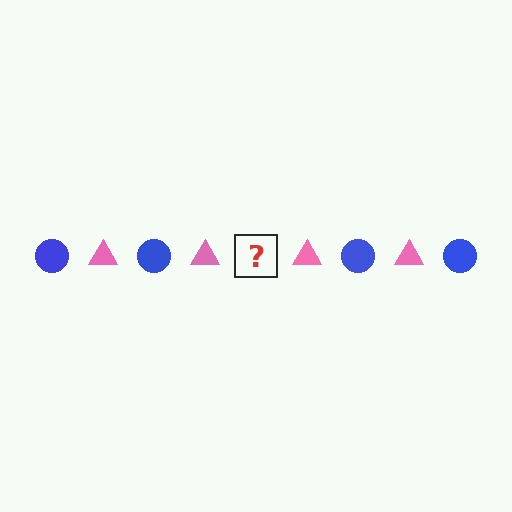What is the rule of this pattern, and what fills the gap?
The rule is that the pattern alternates between blue circle and pink triangle. The gap should be filled with a blue circle.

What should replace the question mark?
The question mark should be replaced with a blue circle.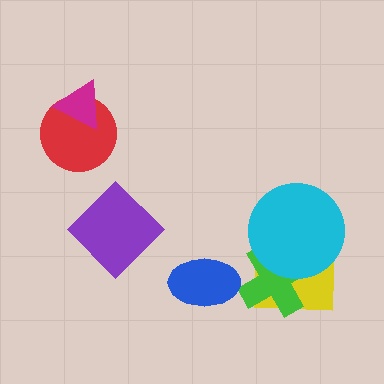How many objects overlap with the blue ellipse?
0 objects overlap with the blue ellipse.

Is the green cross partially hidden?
Yes, it is partially covered by another shape.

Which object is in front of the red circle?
The magenta triangle is in front of the red circle.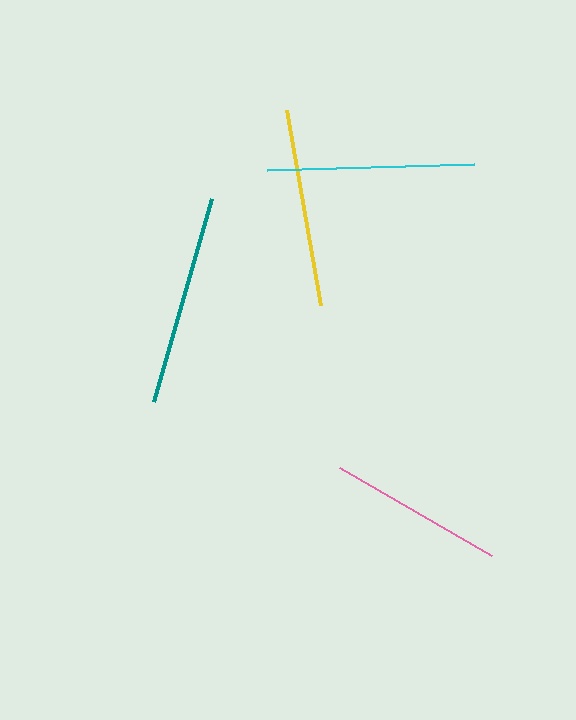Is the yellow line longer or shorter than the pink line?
The yellow line is longer than the pink line.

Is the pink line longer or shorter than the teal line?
The teal line is longer than the pink line.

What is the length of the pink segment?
The pink segment is approximately 175 pixels long.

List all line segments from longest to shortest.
From longest to shortest: teal, cyan, yellow, pink.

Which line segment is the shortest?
The pink line is the shortest at approximately 175 pixels.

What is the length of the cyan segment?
The cyan segment is approximately 206 pixels long.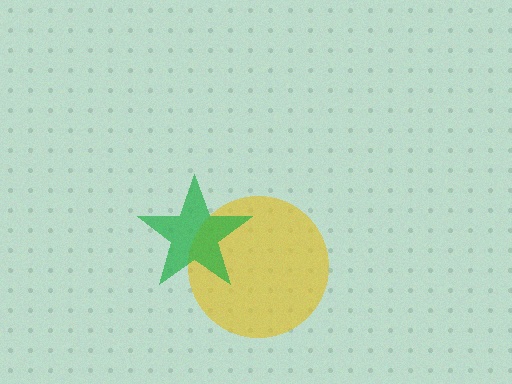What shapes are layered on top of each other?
The layered shapes are: a yellow circle, a green star.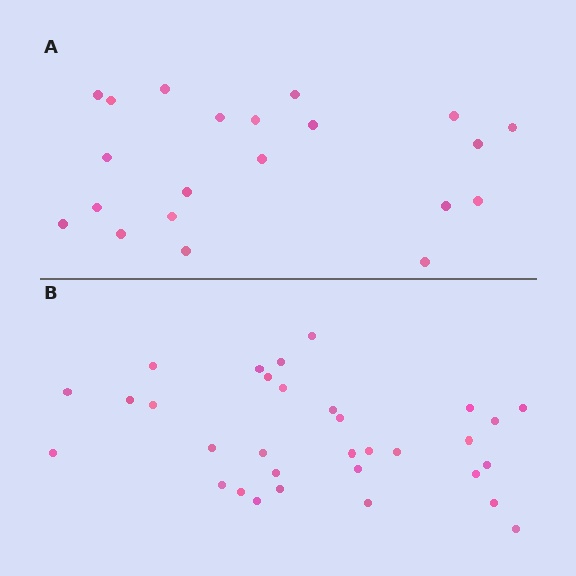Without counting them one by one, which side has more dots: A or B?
Region B (the bottom region) has more dots.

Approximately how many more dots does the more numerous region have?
Region B has roughly 12 or so more dots than region A.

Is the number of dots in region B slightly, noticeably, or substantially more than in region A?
Region B has substantially more. The ratio is roughly 1.5 to 1.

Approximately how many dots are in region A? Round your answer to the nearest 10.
About 20 dots. (The exact count is 21, which rounds to 20.)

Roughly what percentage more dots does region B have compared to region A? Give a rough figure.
About 50% more.